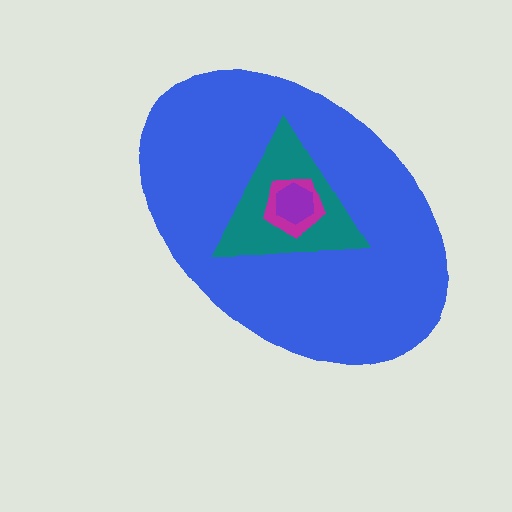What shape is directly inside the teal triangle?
The magenta pentagon.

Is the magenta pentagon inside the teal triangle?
Yes.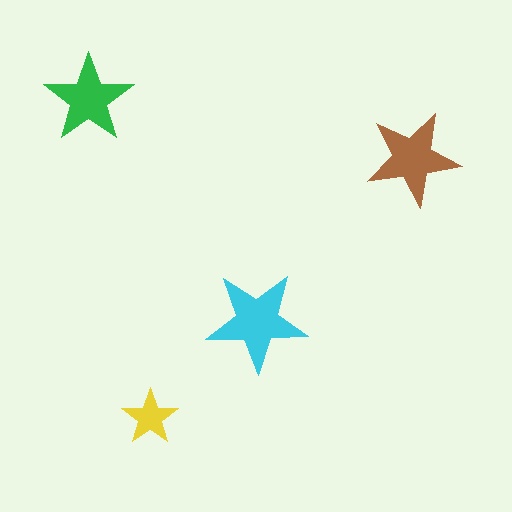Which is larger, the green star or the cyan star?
The cyan one.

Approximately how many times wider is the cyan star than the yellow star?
About 2 times wider.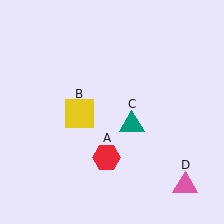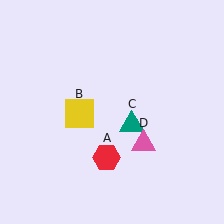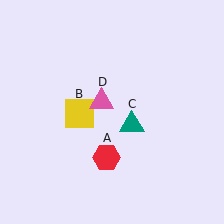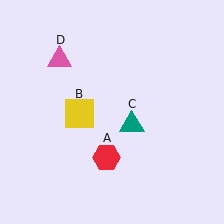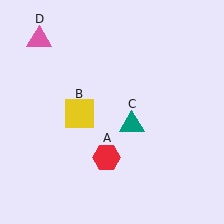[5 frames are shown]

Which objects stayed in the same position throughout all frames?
Red hexagon (object A) and yellow square (object B) and teal triangle (object C) remained stationary.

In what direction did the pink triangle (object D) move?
The pink triangle (object D) moved up and to the left.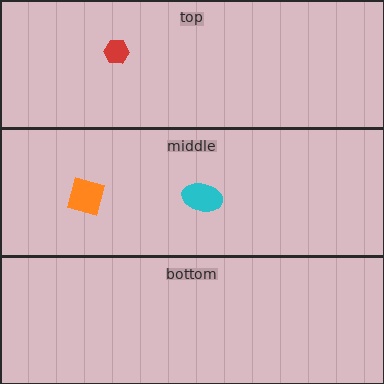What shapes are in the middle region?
The orange square, the cyan ellipse.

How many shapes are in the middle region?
2.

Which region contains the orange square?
The middle region.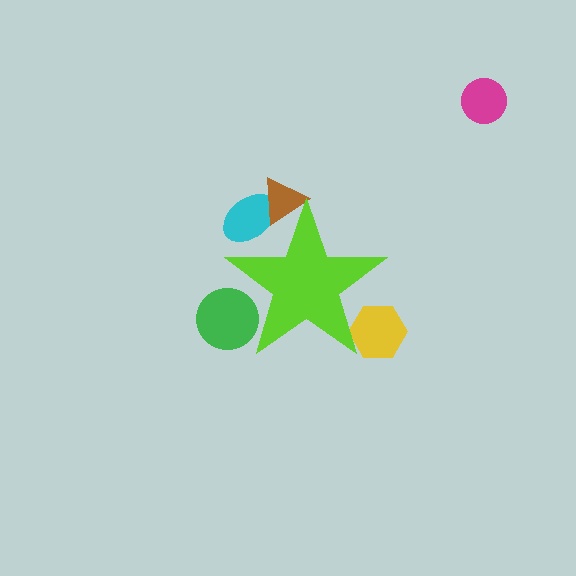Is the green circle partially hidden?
Yes, the green circle is partially hidden behind the lime star.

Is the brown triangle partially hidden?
Yes, the brown triangle is partially hidden behind the lime star.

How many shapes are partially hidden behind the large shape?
4 shapes are partially hidden.